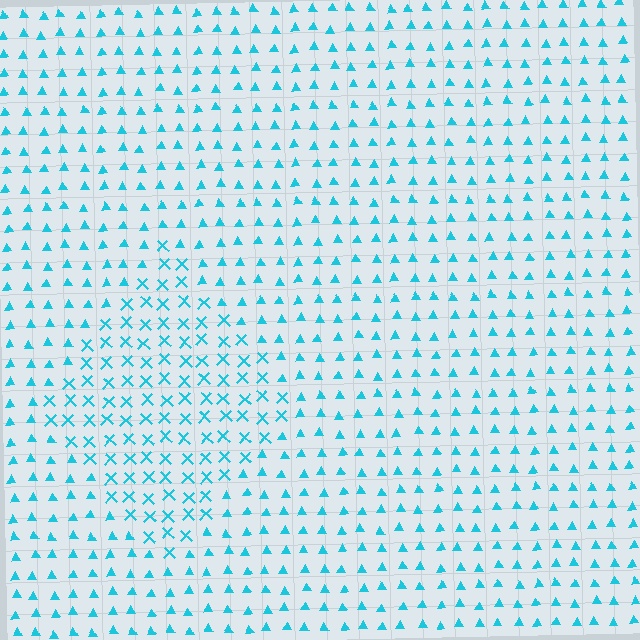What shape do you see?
I see a diamond.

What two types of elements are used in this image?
The image uses X marks inside the diamond region and triangles outside it.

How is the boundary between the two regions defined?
The boundary is defined by a change in element shape: X marks inside vs. triangles outside. All elements share the same color and spacing.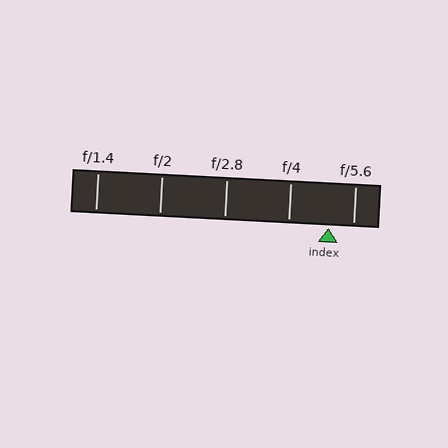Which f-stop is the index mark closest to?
The index mark is closest to f/5.6.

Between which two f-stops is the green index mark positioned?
The index mark is between f/4 and f/5.6.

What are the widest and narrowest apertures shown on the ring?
The widest aperture shown is f/1.4 and the narrowest is f/5.6.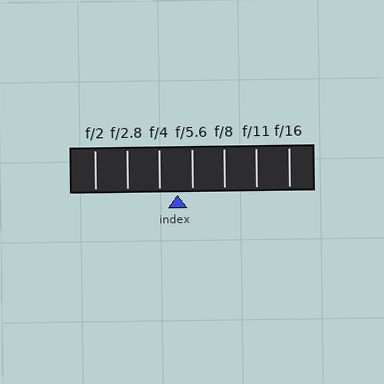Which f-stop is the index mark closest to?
The index mark is closest to f/5.6.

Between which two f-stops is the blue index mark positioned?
The index mark is between f/4 and f/5.6.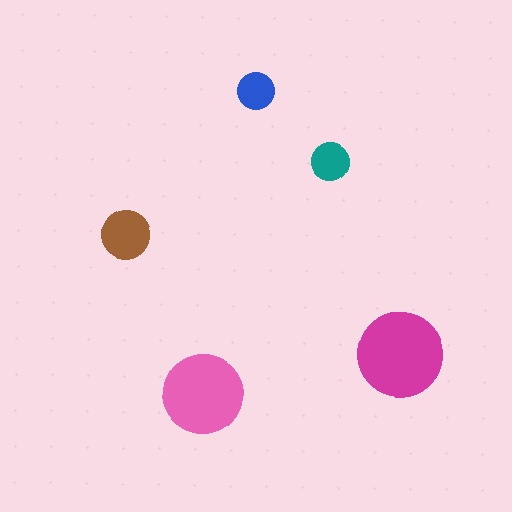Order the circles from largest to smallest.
the magenta one, the pink one, the brown one, the teal one, the blue one.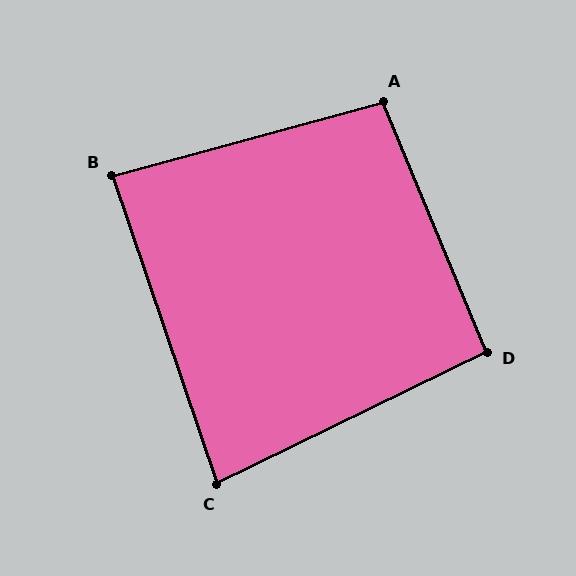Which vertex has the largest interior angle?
A, at approximately 97 degrees.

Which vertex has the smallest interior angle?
C, at approximately 83 degrees.